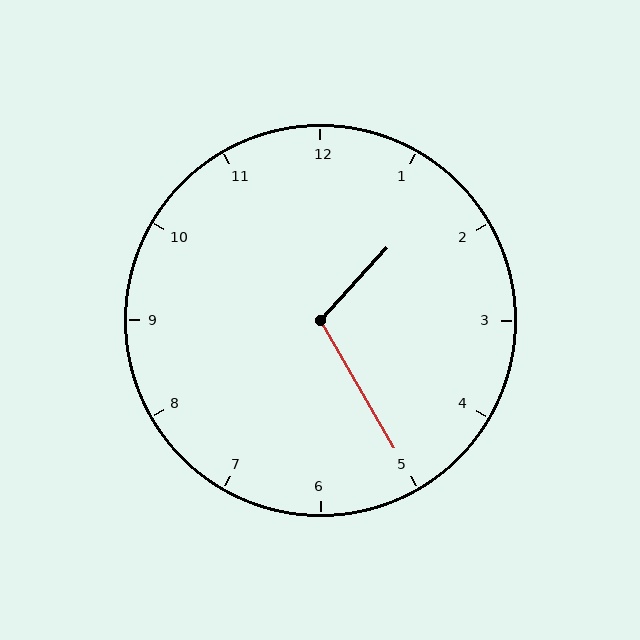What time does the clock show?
1:25.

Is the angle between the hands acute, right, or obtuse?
It is obtuse.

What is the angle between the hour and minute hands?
Approximately 108 degrees.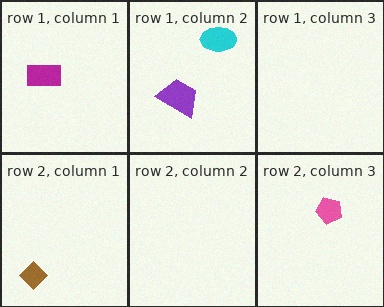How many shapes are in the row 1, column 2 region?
2.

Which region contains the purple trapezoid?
The row 1, column 2 region.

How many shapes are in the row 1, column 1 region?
1.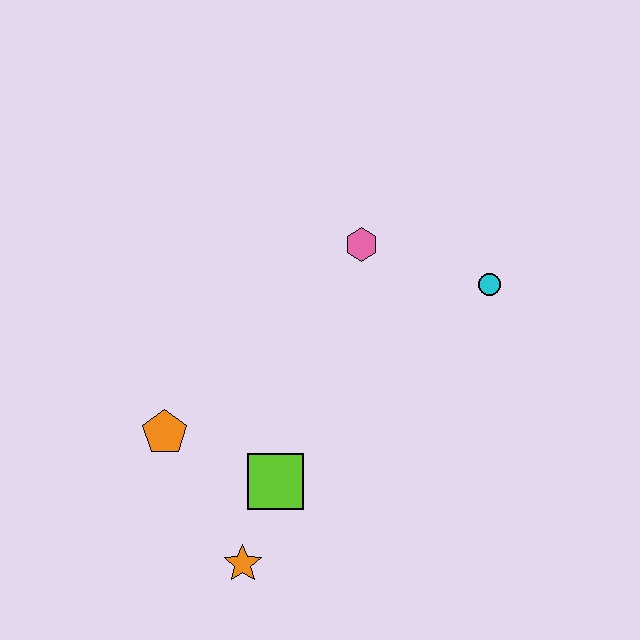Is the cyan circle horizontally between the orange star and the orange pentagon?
No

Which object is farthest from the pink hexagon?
The orange star is farthest from the pink hexagon.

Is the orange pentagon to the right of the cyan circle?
No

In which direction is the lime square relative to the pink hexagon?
The lime square is below the pink hexagon.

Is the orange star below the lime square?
Yes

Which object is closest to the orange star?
The lime square is closest to the orange star.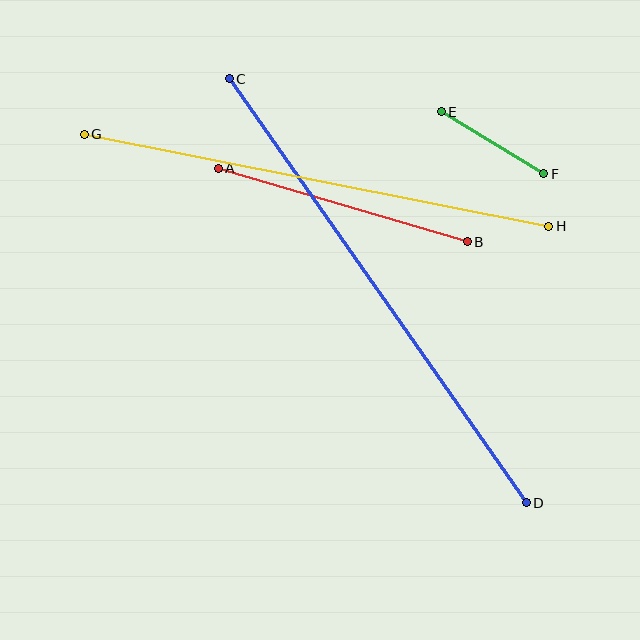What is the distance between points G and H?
The distance is approximately 473 pixels.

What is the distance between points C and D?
The distance is approximately 518 pixels.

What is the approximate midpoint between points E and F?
The midpoint is at approximately (492, 143) pixels.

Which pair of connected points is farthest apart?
Points C and D are farthest apart.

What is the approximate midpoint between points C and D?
The midpoint is at approximately (378, 291) pixels.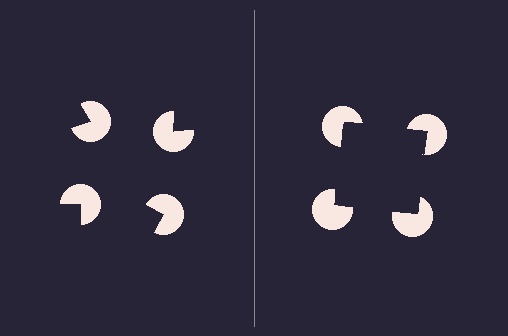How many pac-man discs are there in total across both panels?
8 — 4 on each side.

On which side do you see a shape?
An illusory square appears on the right side. On the left side the wedge cuts are rotated, so no coherent shape forms.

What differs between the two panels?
The pac-man discs are positioned identically on both sides; only the wedge orientations differ. On the right they align to a square; on the left they are misaligned.